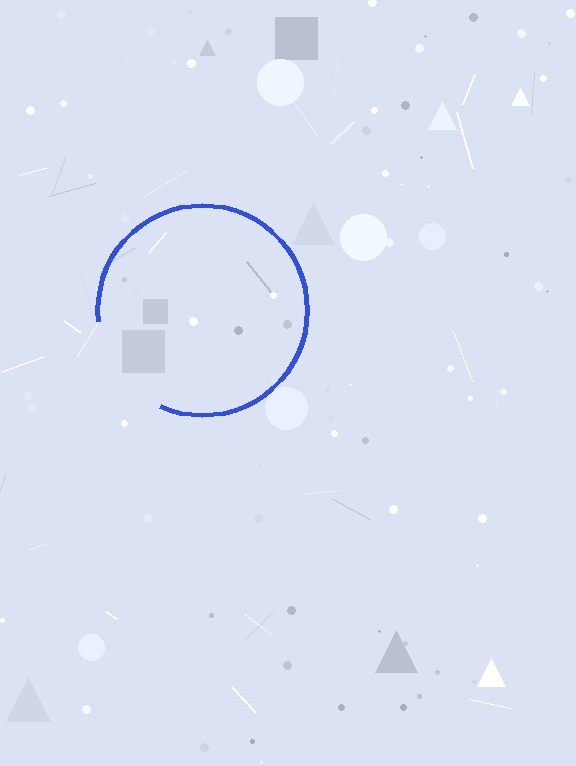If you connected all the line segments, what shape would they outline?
They would outline a circle.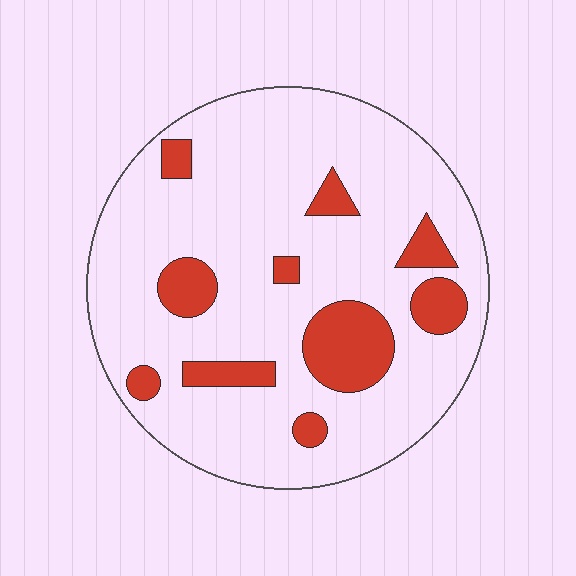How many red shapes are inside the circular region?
10.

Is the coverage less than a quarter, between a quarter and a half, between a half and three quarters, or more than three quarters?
Less than a quarter.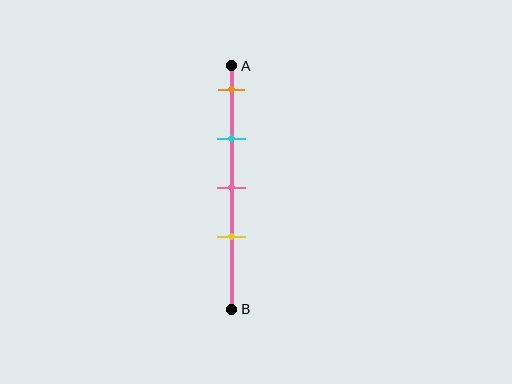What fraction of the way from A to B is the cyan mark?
The cyan mark is approximately 30% (0.3) of the way from A to B.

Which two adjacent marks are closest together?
The pink and yellow marks are the closest adjacent pair.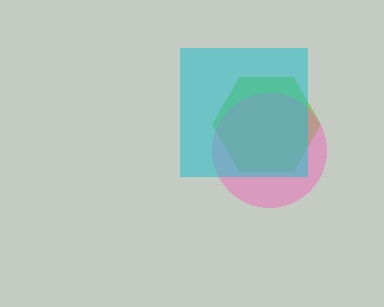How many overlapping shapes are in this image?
There are 3 overlapping shapes in the image.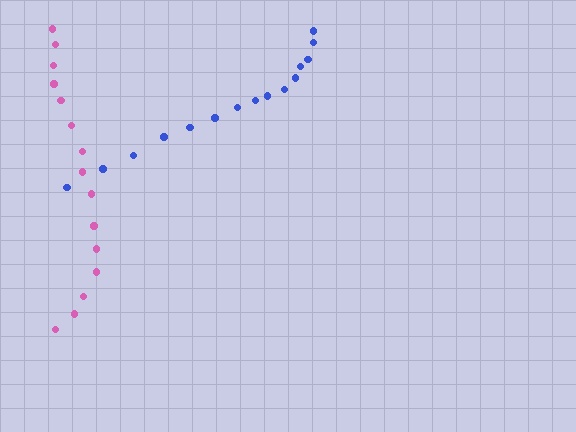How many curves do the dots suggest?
There are 2 distinct paths.